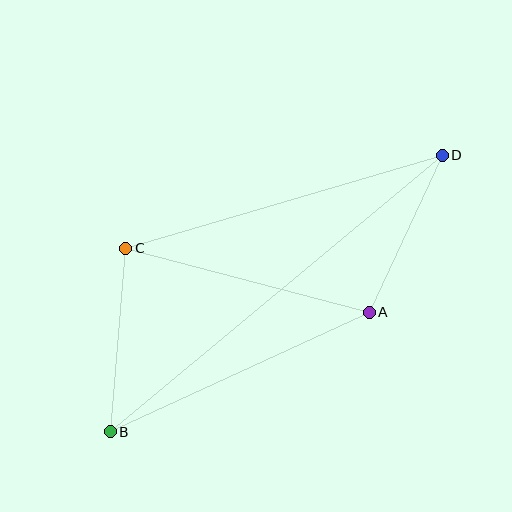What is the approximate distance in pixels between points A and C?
The distance between A and C is approximately 252 pixels.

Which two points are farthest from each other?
Points B and D are farthest from each other.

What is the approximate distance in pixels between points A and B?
The distance between A and B is approximately 285 pixels.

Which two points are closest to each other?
Points A and D are closest to each other.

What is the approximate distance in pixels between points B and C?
The distance between B and C is approximately 184 pixels.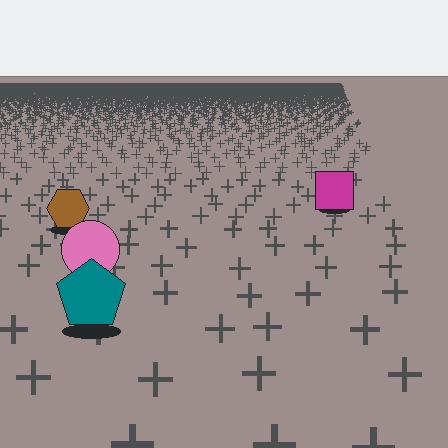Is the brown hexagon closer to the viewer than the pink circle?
No. The pink circle is closer — you can tell from the texture gradient: the ground texture is coarser near it.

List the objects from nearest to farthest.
From nearest to farthest: the teal pentagon, the pink circle, the brown hexagon, the magenta square.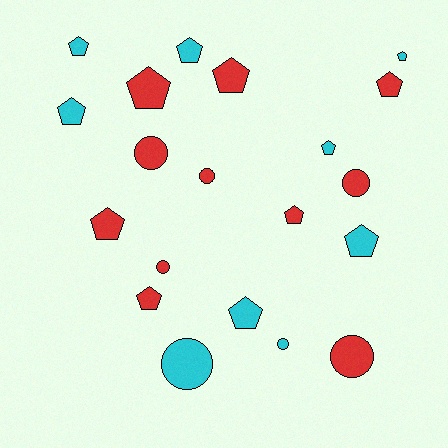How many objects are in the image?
There are 20 objects.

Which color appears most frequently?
Red, with 11 objects.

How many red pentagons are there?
There are 6 red pentagons.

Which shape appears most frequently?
Pentagon, with 13 objects.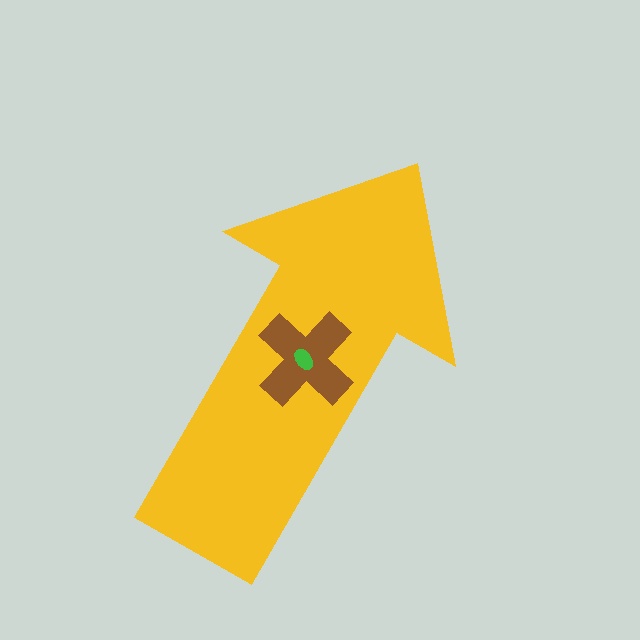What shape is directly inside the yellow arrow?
The brown cross.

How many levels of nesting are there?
3.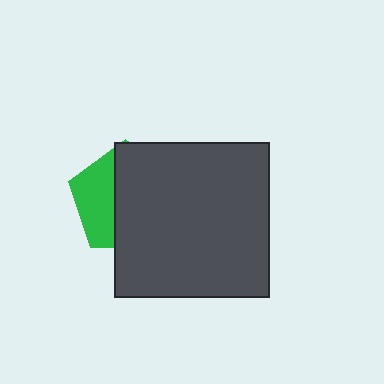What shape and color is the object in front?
The object in front is a dark gray square.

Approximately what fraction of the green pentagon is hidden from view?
Roughly 64% of the green pentagon is hidden behind the dark gray square.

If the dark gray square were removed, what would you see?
You would see the complete green pentagon.